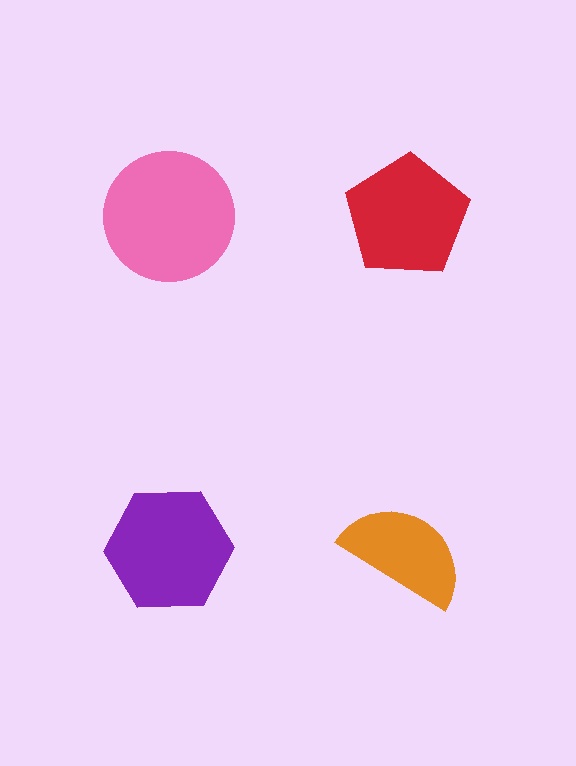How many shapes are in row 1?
2 shapes.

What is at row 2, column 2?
An orange semicircle.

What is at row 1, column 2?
A red pentagon.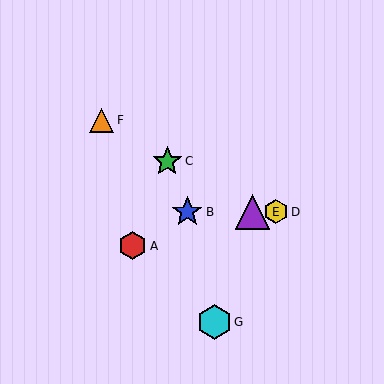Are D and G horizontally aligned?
No, D is at y≈212 and G is at y≈322.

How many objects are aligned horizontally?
3 objects (B, D, E) are aligned horizontally.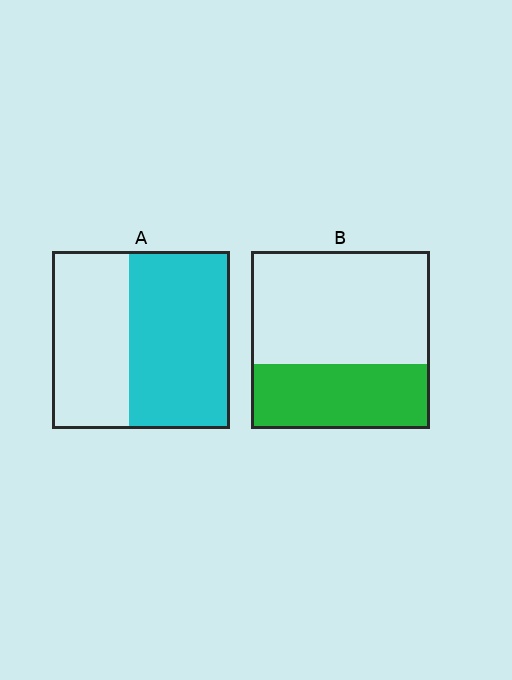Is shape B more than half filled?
No.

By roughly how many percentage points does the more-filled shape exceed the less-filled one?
By roughly 20 percentage points (A over B).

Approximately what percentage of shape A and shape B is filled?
A is approximately 55% and B is approximately 35%.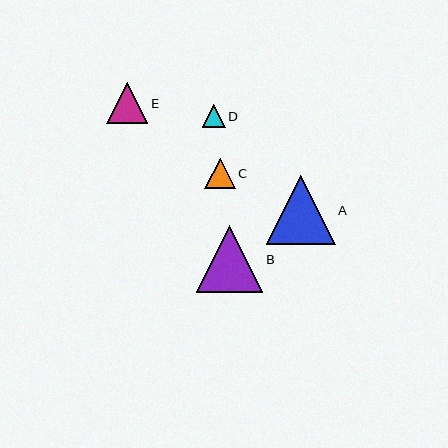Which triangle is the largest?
Triangle A is the largest with a size of approximately 69 pixels.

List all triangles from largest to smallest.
From largest to smallest: A, B, E, C, D.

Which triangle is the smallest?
Triangle D is the smallest with a size of approximately 23 pixels.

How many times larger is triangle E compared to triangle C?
Triangle E is approximately 1.3 times the size of triangle C.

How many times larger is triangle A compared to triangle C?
Triangle A is approximately 2.3 times the size of triangle C.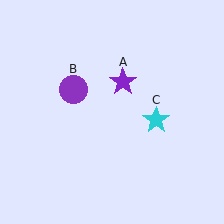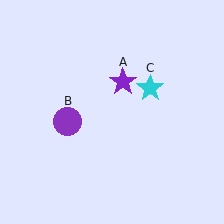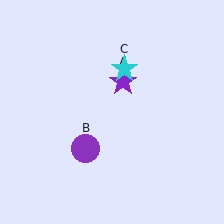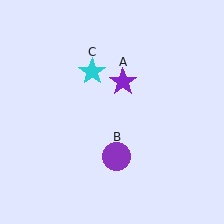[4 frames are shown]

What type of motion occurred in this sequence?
The purple circle (object B), cyan star (object C) rotated counterclockwise around the center of the scene.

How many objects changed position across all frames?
2 objects changed position: purple circle (object B), cyan star (object C).